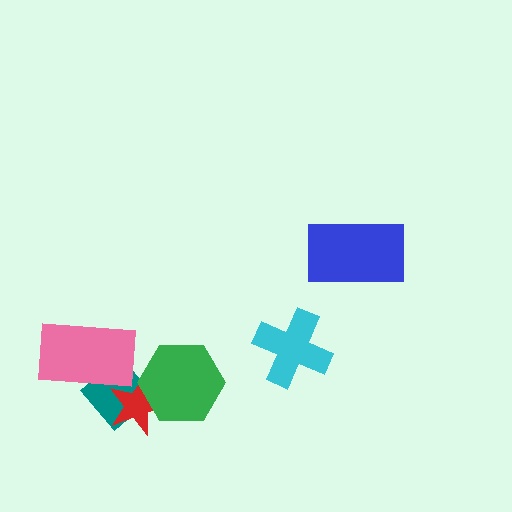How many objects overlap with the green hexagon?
1 object overlaps with the green hexagon.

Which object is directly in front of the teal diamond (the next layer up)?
The pink rectangle is directly in front of the teal diamond.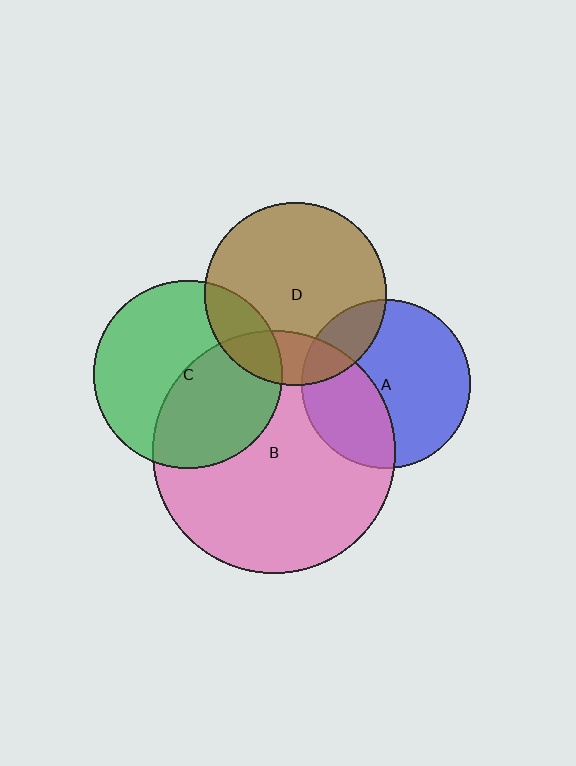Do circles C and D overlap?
Yes.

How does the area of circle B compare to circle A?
Approximately 2.1 times.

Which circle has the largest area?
Circle B (pink).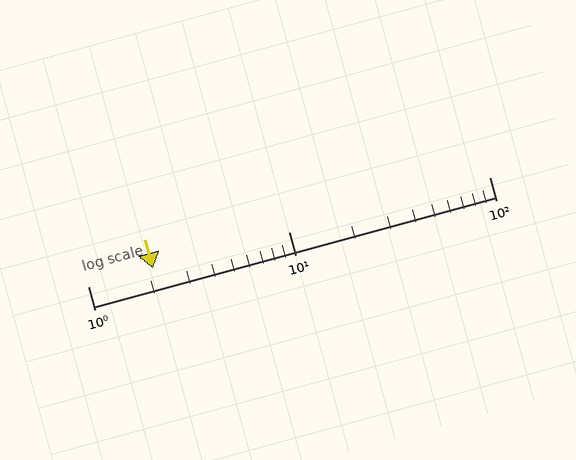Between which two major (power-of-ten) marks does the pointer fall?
The pointer is between 1 and 10.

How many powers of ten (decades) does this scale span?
The scale spans 2 decades, from 1 to 100.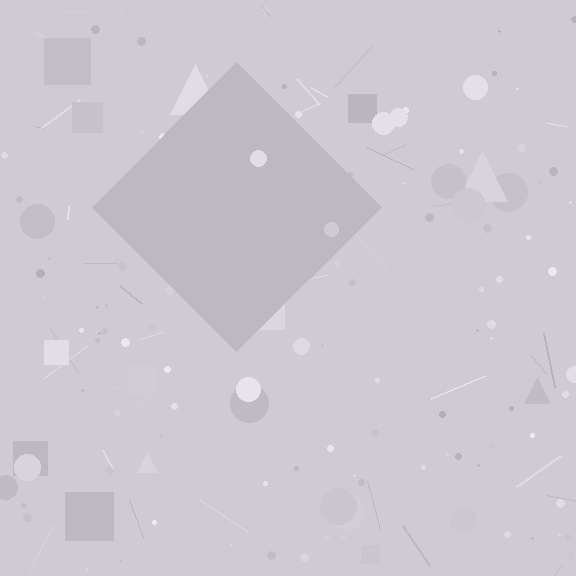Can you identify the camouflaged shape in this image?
The camouflaged shape is a diamond.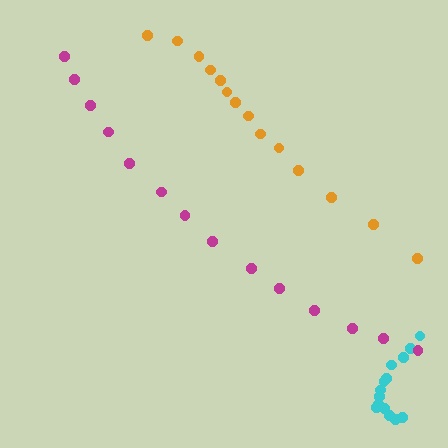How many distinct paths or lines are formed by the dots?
There are 3 distinct paths.